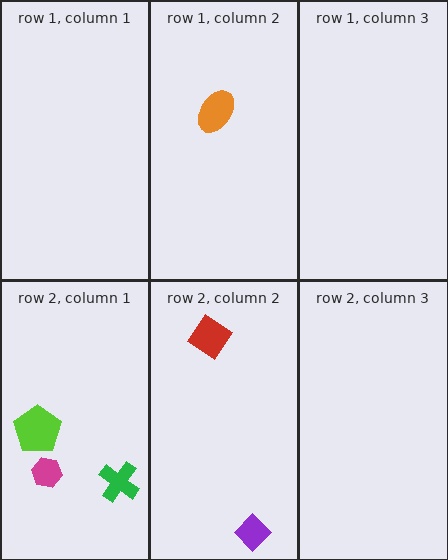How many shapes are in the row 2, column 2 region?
2.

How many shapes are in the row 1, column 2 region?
1.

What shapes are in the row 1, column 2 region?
The orange ellipse.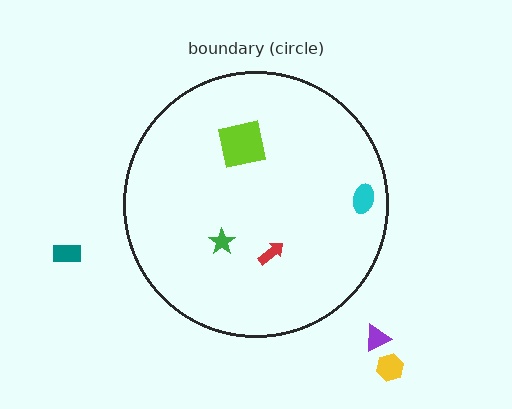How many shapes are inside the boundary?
4 inside, 3 outside.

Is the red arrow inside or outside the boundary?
Inside.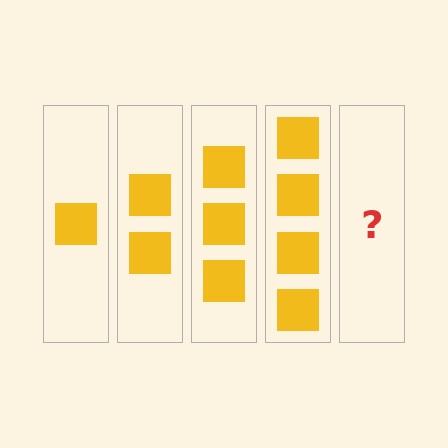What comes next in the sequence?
The next element should be 5 squares.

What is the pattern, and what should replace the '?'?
The pattern is that each step adds one more square. The '?' should be 5 squares.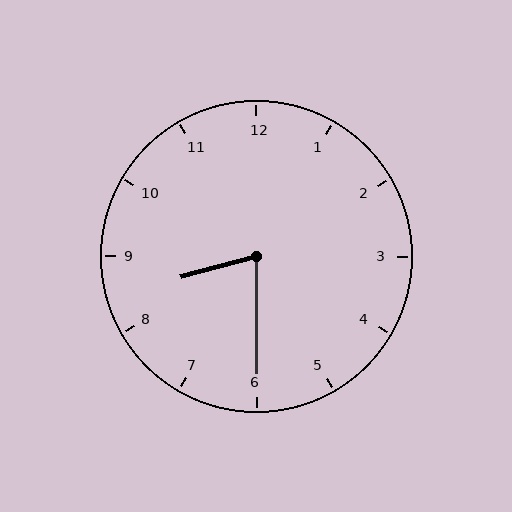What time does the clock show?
8:30.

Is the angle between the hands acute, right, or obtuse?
It is acute.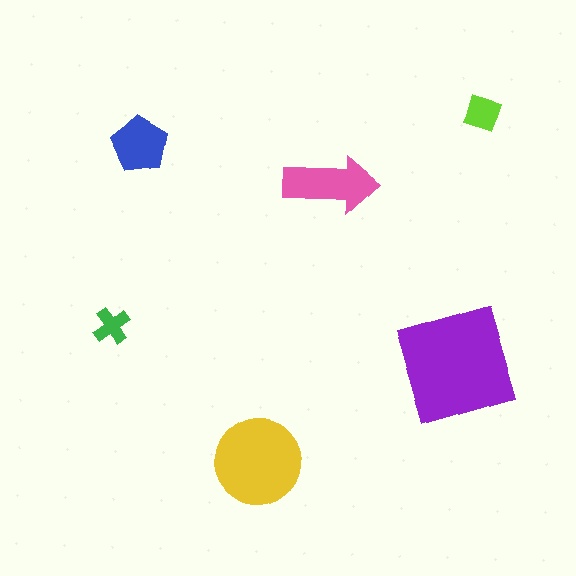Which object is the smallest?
The green cross.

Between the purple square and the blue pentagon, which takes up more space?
The purple square.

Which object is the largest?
The purple square.